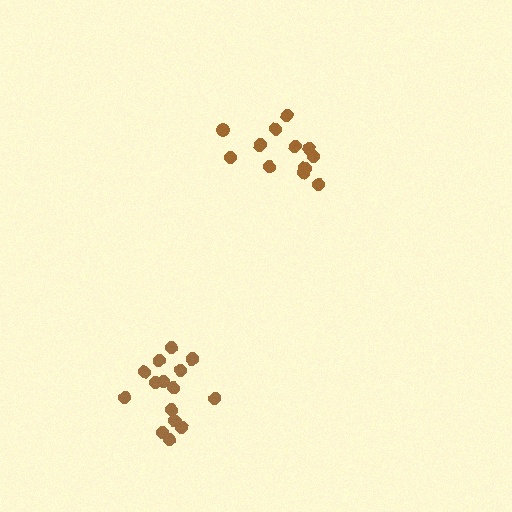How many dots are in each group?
Group 1: 15 dots, Group 2: 12 dots (27 total).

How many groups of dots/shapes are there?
There are 2 groups.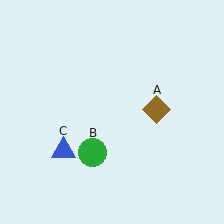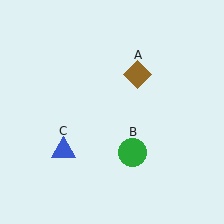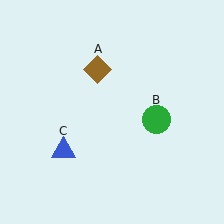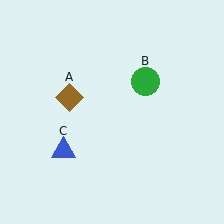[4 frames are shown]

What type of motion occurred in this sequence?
The brown diamond (object A), green circle (object B) rotated counterclockwise around the center of the scene.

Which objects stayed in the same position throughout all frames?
Blue triangle (object C) remained stationary.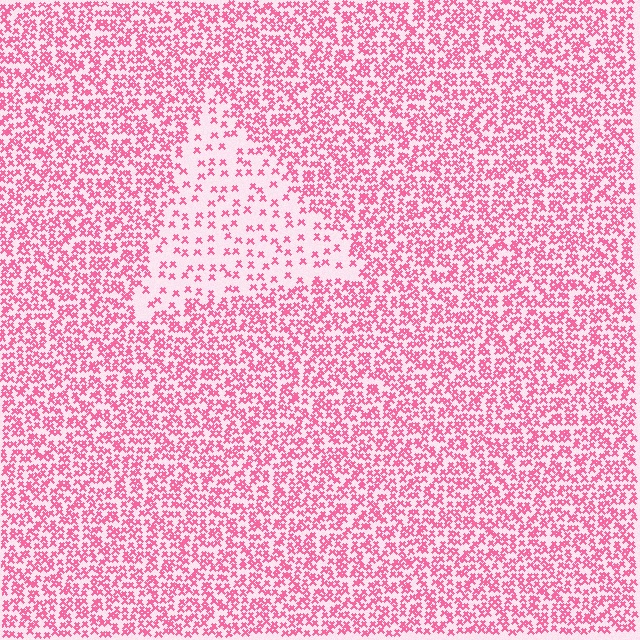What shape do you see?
I see a triangle.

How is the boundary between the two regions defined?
The boundary is defined by a change in element density (approximately 2.6x ratio). All elements are the same color, size, and shape.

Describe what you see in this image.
The image contains small pink elements arranged at two different densities. A triangle-shaped region is visible where the elements are less densely packed than the surrounding area.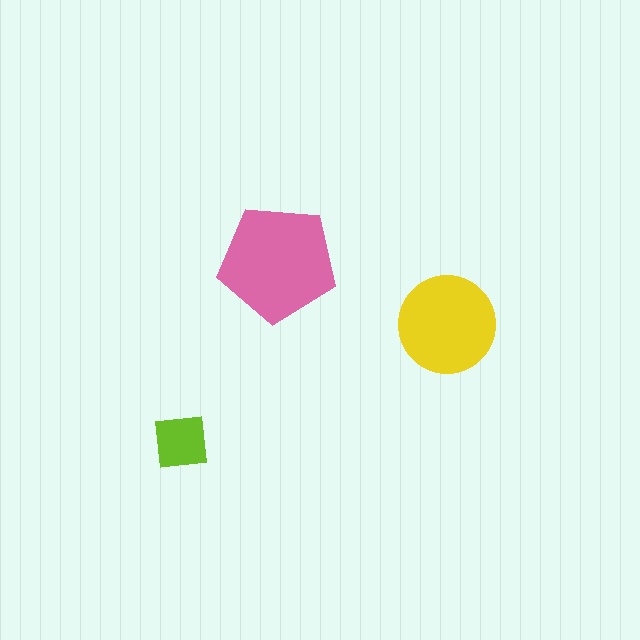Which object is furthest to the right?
The yellow circle is rightmost.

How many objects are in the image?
There are 3 objects in the image.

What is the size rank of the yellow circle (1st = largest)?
2nd.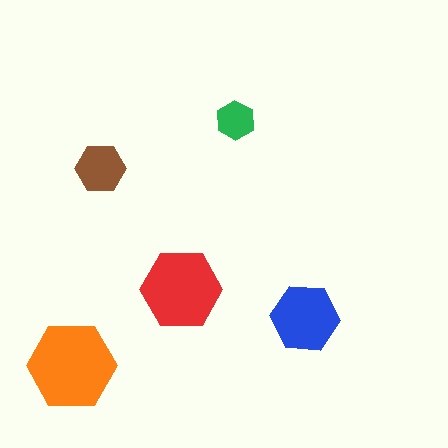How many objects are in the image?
There are 5 objects in the image.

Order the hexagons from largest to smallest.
the orange one, the red one, the blue one, the brown one, the green one.